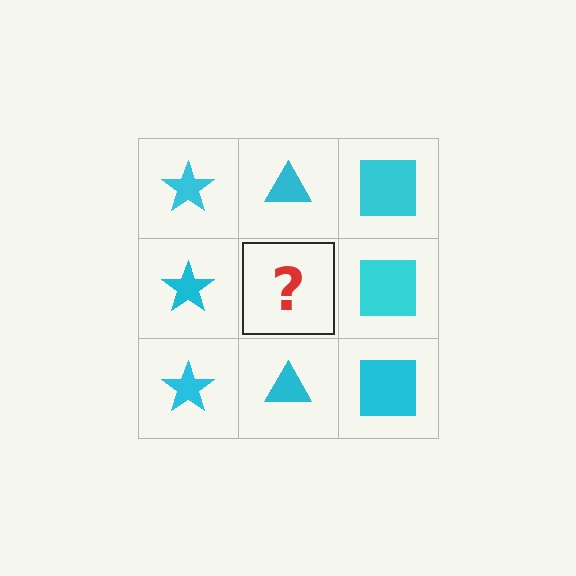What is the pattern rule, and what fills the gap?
The rule is that each column has a consistent shape. The gap should be filled with a cyan triangle.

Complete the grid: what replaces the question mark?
The question mark should be replaced with a cyan triangle.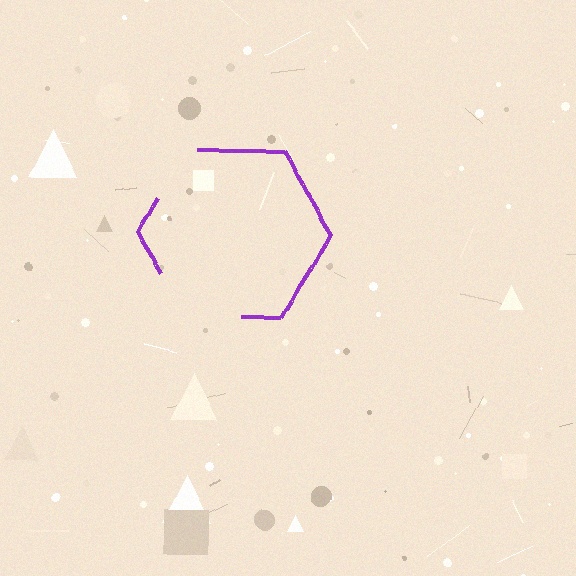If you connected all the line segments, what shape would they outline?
They would outline a hexagon.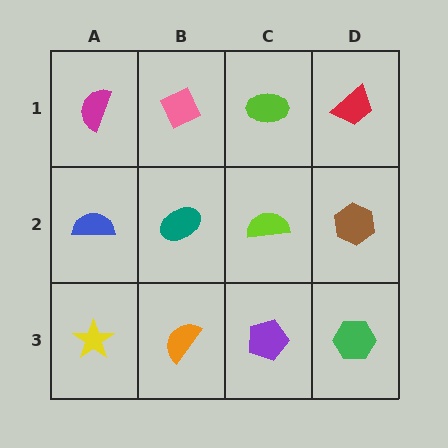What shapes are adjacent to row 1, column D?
A brown hexagon (row 2, column D), a lime ellipse (row 1, column C).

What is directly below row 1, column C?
A lime semicircle.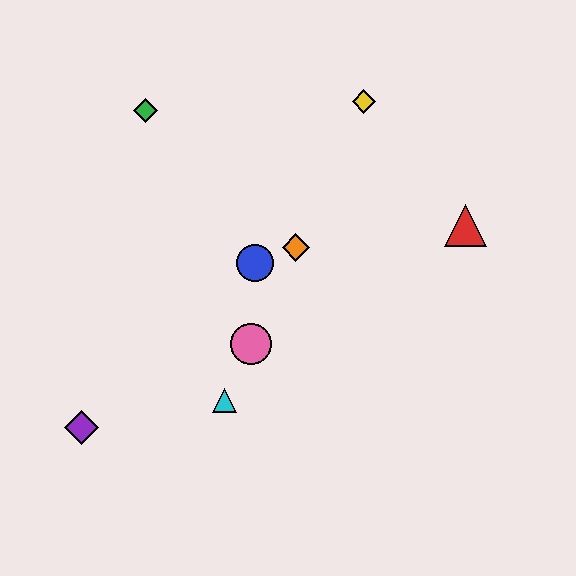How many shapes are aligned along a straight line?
4 shapes (the yellow diamond, the orange diamond, the cyan triangle, the pink circle) are aligned along a straight line.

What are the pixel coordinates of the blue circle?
The blue circle is at (255, 263).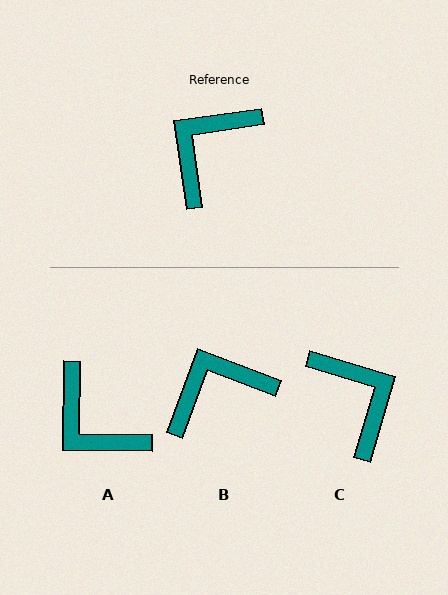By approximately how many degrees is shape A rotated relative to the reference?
Approximately 81 degrees counter-clockwise.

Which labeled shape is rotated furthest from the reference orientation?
C, about 115 degrees away.